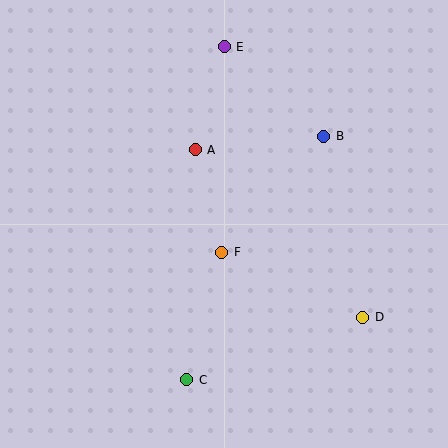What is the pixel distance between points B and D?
The distance between B and D is 185 pixels.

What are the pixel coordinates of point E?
Point E is at (224, 47).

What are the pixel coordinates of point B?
Point B is at (324, 136).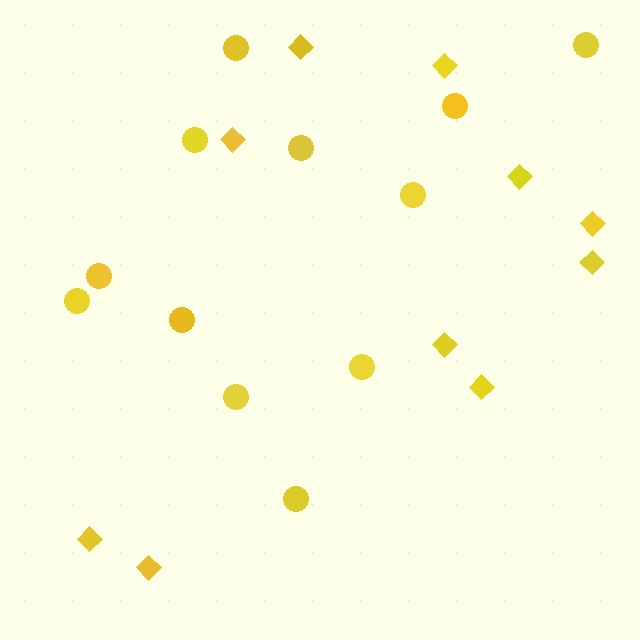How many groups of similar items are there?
There are 2 groups: one group of diamonds (10) and one group of circles (12).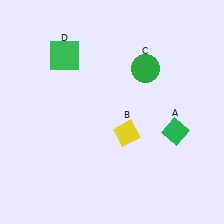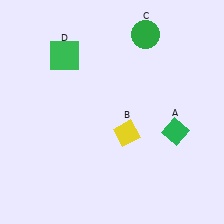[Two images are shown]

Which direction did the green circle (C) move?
The green circle (C) moved up.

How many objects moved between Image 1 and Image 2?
1 object moved between the two images.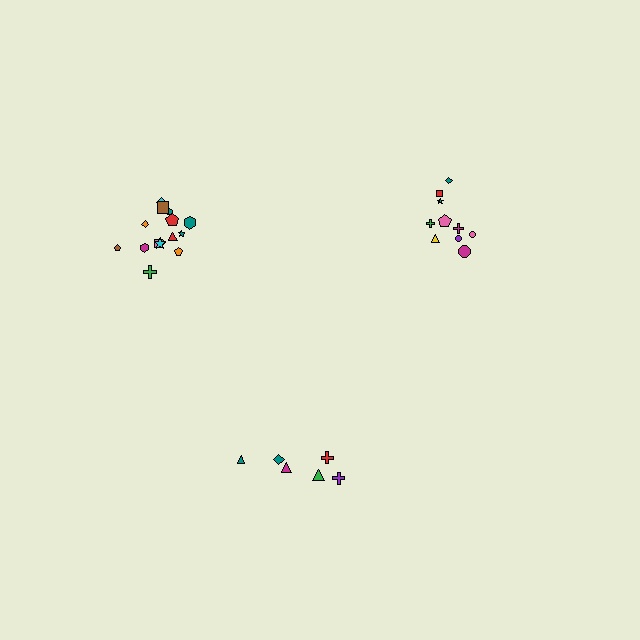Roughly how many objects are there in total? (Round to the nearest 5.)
Roughly 30 objects in total.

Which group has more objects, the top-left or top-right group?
The top-left group.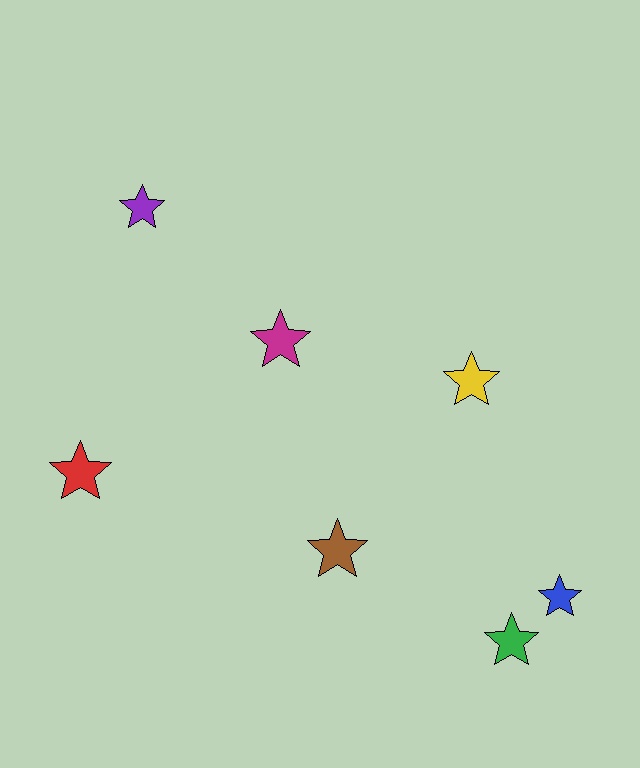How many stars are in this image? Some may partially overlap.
There are 7 stars.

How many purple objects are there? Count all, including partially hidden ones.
There is 1 purple object.